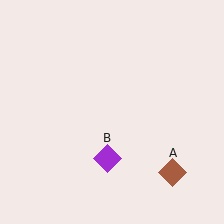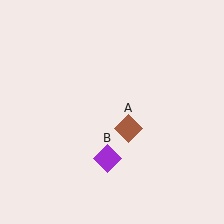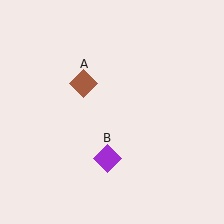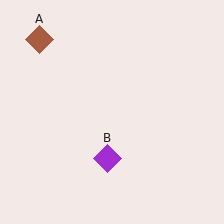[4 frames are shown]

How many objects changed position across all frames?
1 object changed position: brown diamond (object A).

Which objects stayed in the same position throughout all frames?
Purple diamond (object B) remained stationary.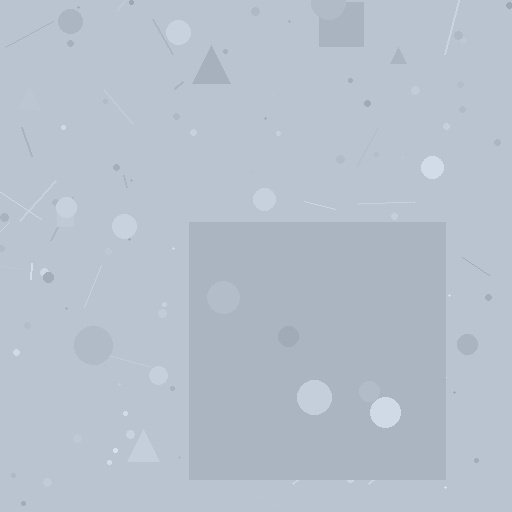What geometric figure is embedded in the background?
A square is embedded in the background.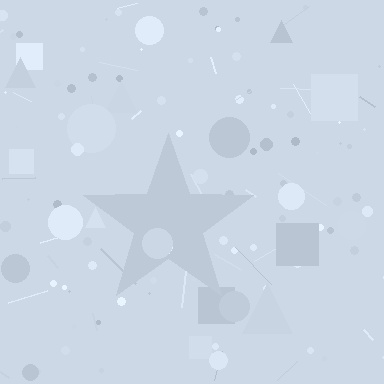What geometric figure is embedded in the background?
A star is embedded in the background.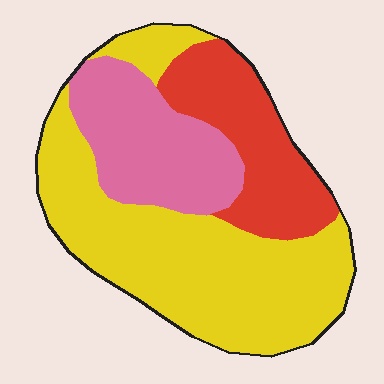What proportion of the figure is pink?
Pink takes up about one quarter (1/4) of the figure.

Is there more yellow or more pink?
Yellow.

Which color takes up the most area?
Yellow, at roughly 55%.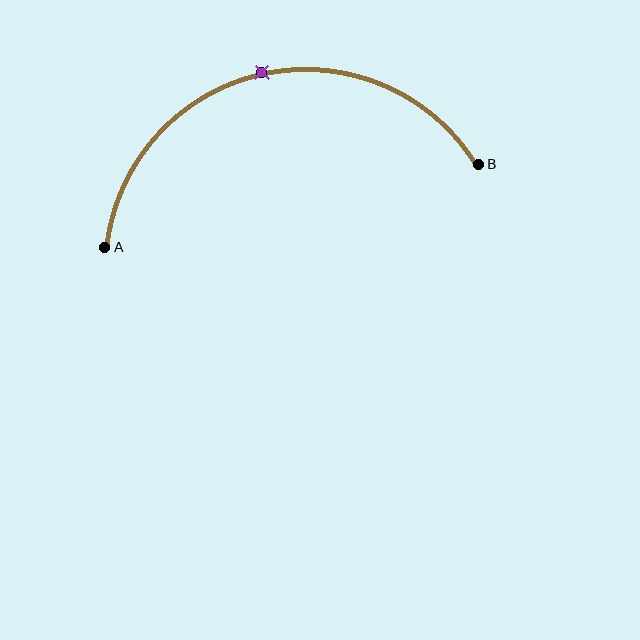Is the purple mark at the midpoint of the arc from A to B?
Yes. The purple mark lies on the arc at equal arc-length from both A and B — it is the arc midpoint.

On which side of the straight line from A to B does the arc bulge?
The arc bulges above the straight line connecting A and B.